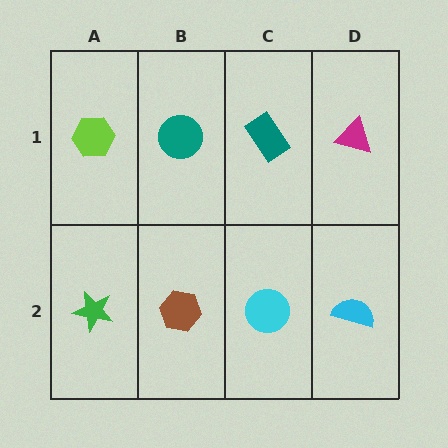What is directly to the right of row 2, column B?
A cyan circle.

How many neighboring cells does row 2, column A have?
2.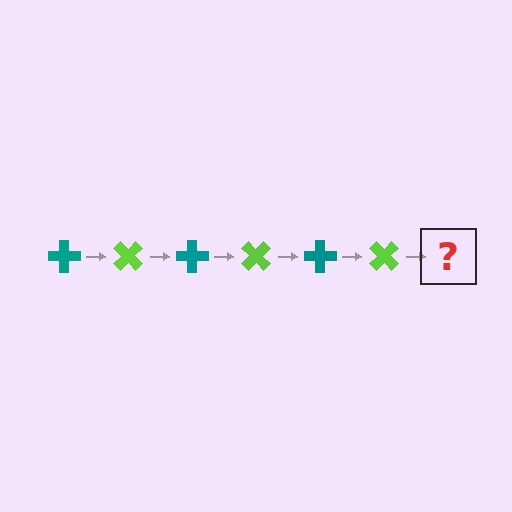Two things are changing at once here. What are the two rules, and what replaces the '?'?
The two rules are that it rotates 45 degrees each step and the color cycles through teal and lime. The '?' should be a teal cross, rotated 270 degrees from the start.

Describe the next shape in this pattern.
It should be a teal cross, rotated 270 degrees from the start.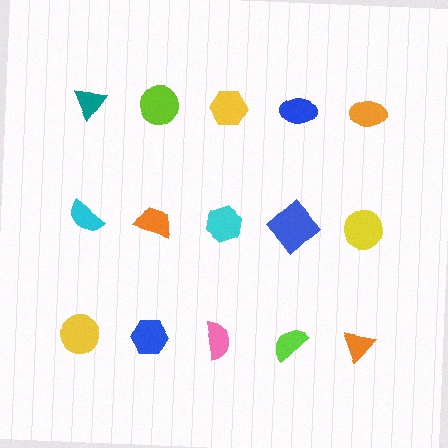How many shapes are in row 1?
5 shapes.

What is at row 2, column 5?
A yellow circle.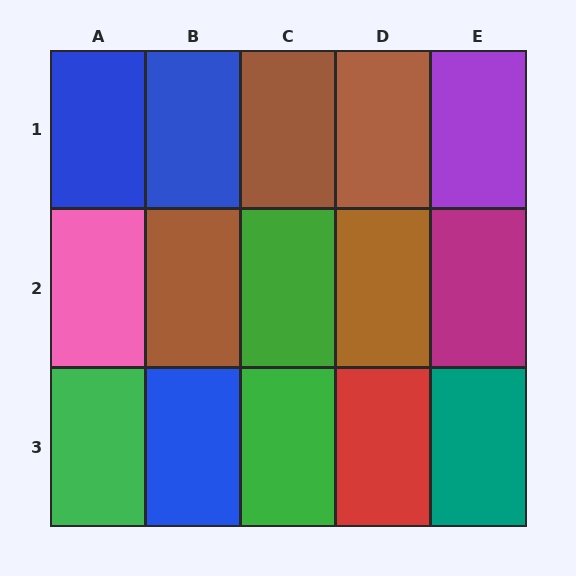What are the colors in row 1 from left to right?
Blue, blue, brown, brown, purple.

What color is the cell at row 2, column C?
Green.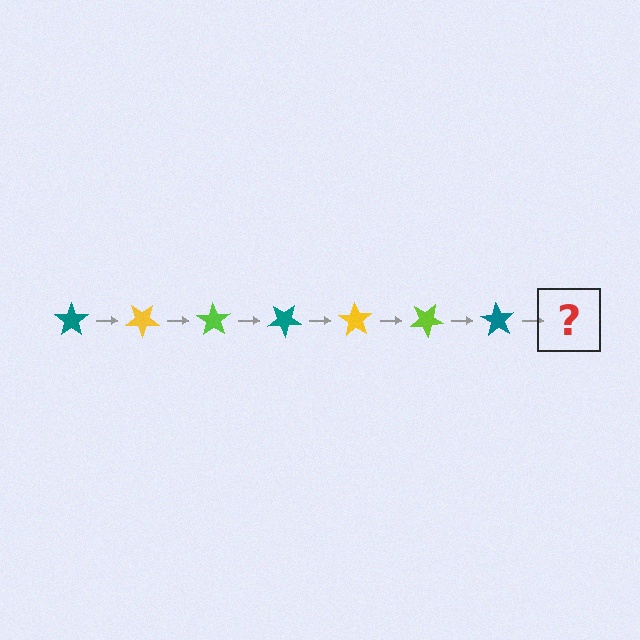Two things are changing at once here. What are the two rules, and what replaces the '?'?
The two rules are that it rotates 35 degrees each step and the color cycles through teal, yellow, and lime. The '?' should be a yellow star, rotated 245 degrees from the start.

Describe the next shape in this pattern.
It should be a yellow star, rotated 245 degrees from the start.